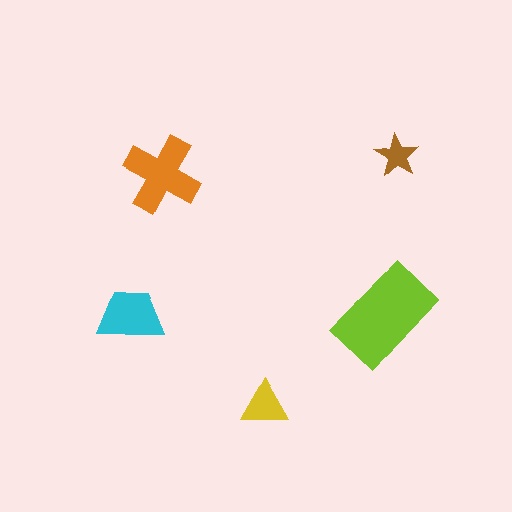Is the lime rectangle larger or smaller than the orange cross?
Larger.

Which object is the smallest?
The brown star.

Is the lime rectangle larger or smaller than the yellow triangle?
Larger.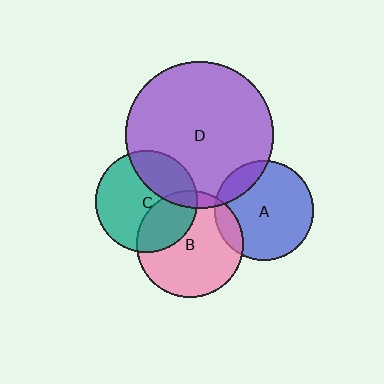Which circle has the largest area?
Circle D (purple).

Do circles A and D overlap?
Yes.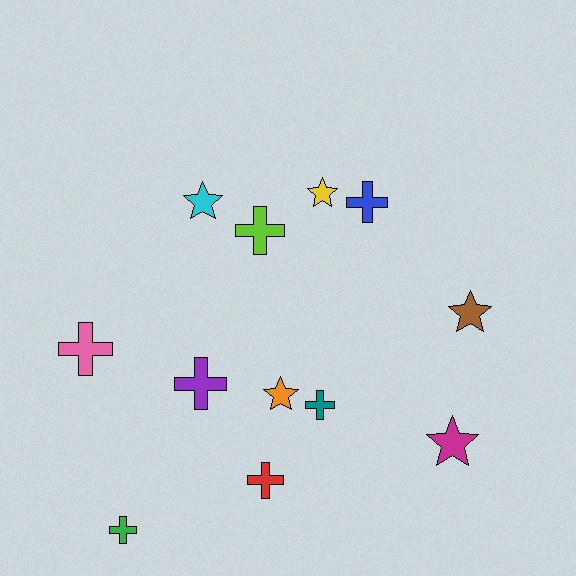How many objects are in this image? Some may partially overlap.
There are 12 objects.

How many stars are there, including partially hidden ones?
There are 5 stars.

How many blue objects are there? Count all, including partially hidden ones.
There is 1 blue object.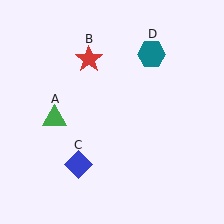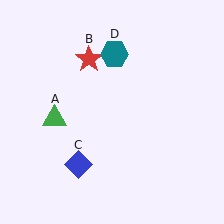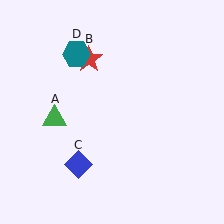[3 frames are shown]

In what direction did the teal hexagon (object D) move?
The teal hexagon (object D) moved left.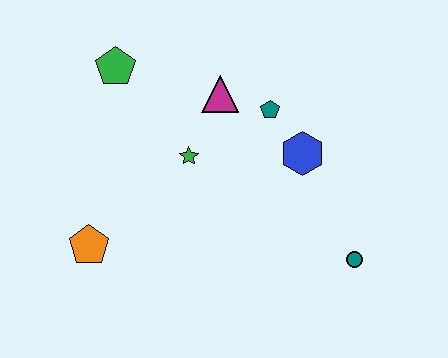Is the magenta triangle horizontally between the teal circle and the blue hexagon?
No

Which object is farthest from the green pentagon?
The teal circle is farthest from the green pentagon.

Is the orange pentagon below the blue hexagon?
Yes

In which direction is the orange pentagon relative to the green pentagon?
The orange pentagon is below the green pentagon.